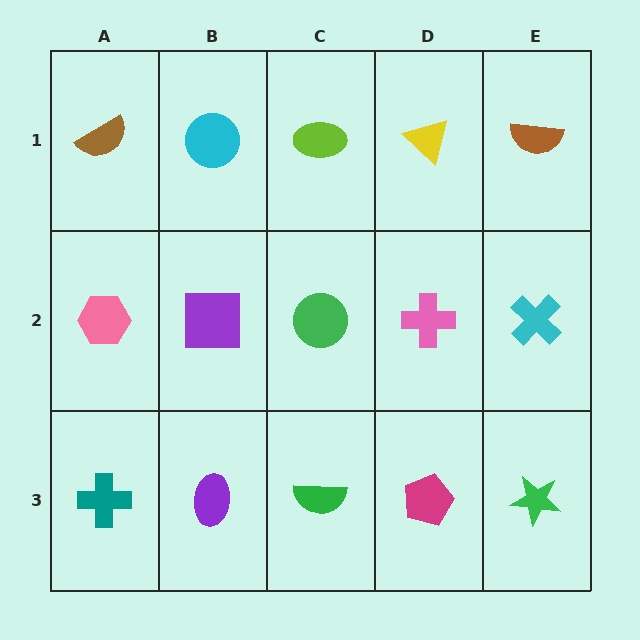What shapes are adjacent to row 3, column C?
A green circle (row 2, column C), a purple ellipse (row 3, column B), a magenta pentagon (row 3, column D).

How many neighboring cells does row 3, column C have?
3.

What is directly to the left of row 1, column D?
A lime ellipse.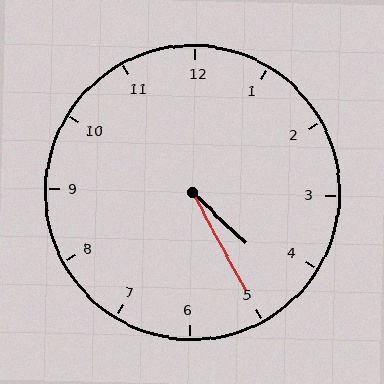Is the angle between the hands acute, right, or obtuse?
It is acute.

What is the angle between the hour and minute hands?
Approximately 18 degrees.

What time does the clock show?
4:25.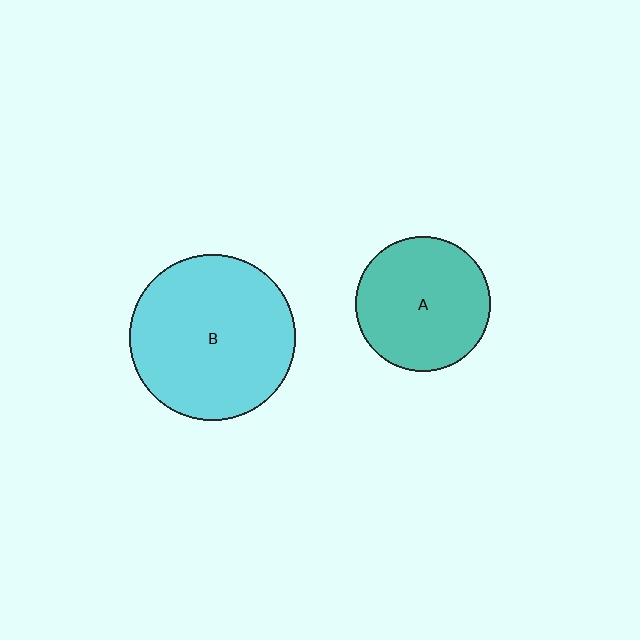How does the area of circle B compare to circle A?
Approximately 1.5 times.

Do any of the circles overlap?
No, none of the circles overlap.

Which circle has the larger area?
Circle B (cyan).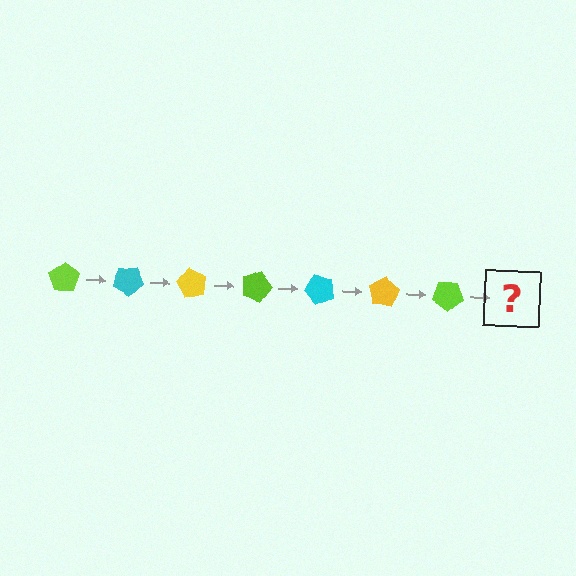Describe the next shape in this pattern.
It should be a cyan pentagon, rotated 210 degrees from the start.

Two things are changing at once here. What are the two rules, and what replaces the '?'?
The two rules are that it rotates 30 degrees each step and the color cycles through lime, cyan, and yellow. The '?' should be a cyan pentagon, rotated 210 degrees from the start.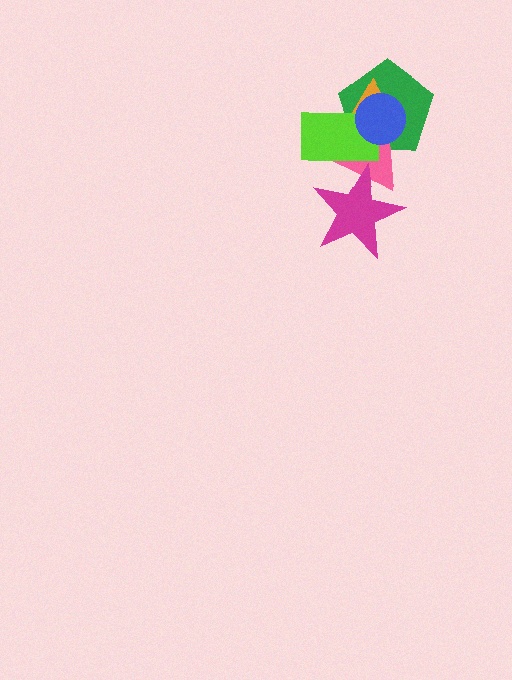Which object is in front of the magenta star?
The lime rectangle is in front of the magenta star.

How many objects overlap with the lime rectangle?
5 objects overlap with the lime rectangle.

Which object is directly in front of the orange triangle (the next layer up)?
The pink triangle is directly in front of the orange triangle.